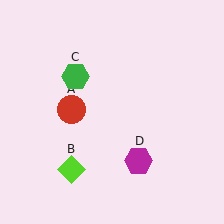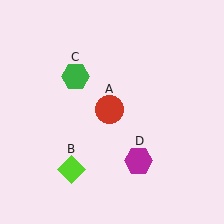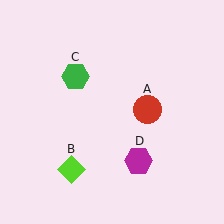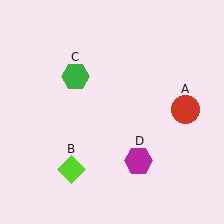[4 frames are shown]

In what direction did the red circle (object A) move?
The red circle (object A) moved right.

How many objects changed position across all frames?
1 object changed position: red circle (object A).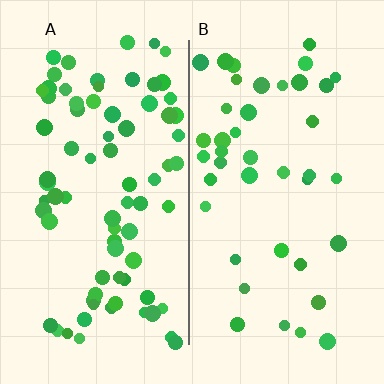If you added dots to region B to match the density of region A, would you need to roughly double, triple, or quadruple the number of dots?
Approximately double.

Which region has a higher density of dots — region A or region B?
A (the left).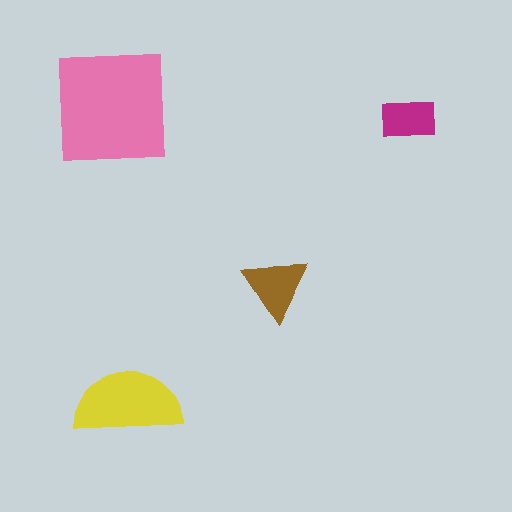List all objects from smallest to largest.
The magenta rectangle, the brown triangle, the yellow semicircle, the pink square.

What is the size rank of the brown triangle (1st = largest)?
3rd.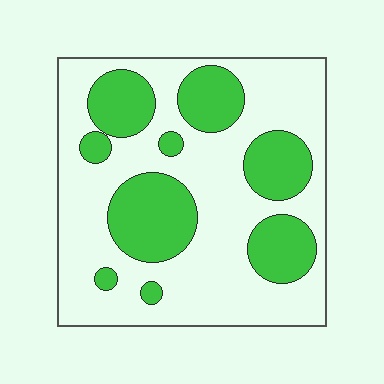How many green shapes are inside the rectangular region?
9.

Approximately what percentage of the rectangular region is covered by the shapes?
Approximately 35%.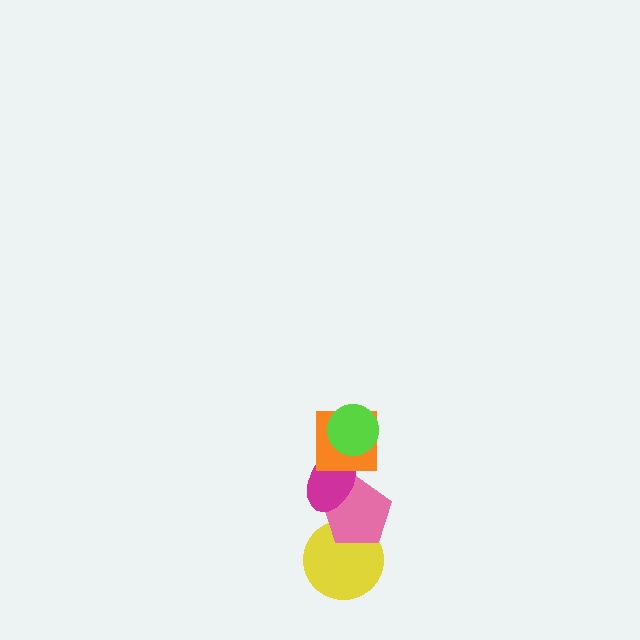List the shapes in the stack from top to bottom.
From top to bottom: the lime circle, the orange square, the magenta ellipse, the pink pentagon, the yellow circle.